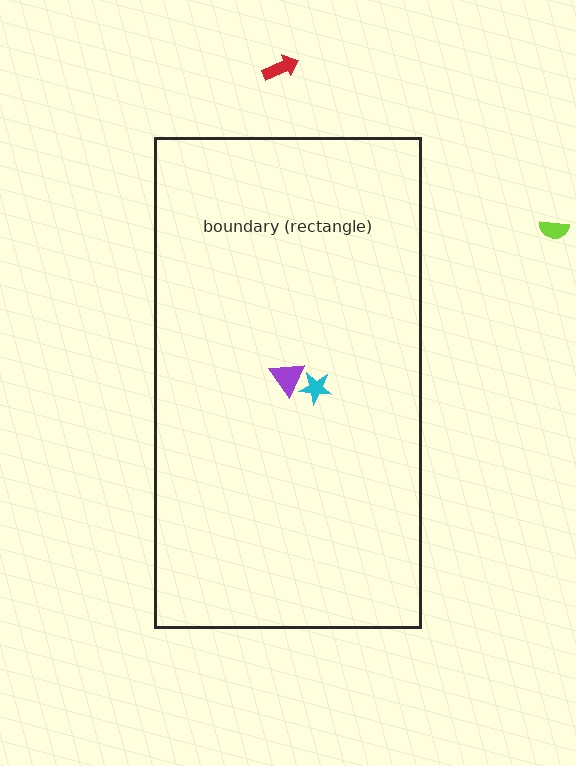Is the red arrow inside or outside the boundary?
Outside.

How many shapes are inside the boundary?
2 inside, 2 outside.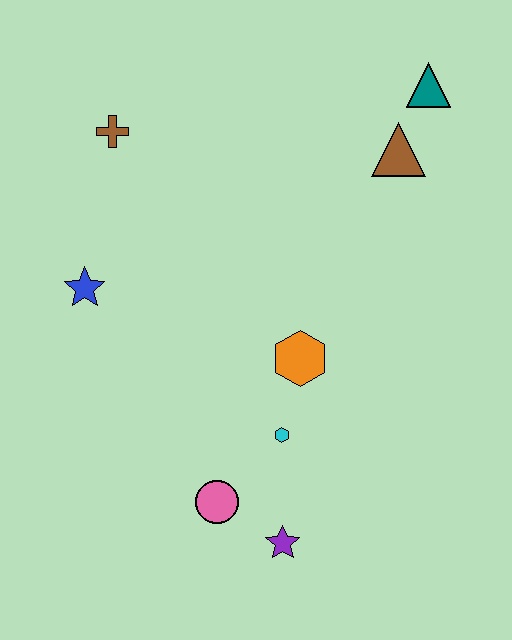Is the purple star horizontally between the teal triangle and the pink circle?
Yes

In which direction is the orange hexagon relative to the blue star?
The orange hexagon is to the right of the blue star.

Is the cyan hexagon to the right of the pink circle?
Yes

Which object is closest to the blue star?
The brown cross is closest to the blue star.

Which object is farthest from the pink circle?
The teal triangle is farthest from the pink circle.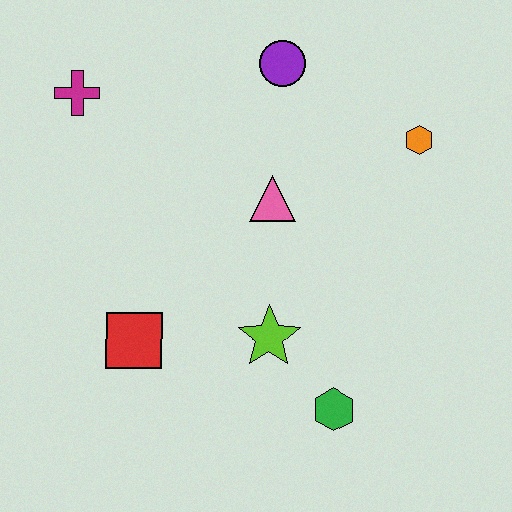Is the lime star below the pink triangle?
Yes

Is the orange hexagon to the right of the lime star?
Yes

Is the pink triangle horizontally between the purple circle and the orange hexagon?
No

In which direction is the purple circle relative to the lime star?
The purple circle is above the lime star.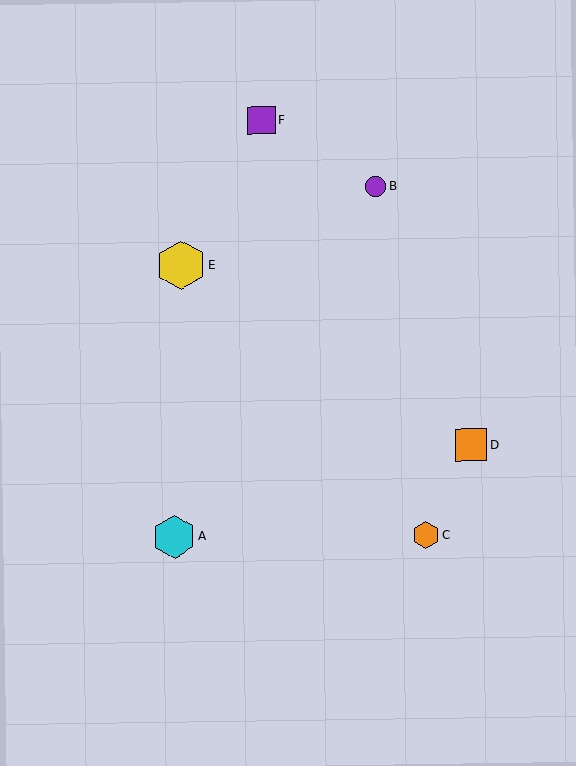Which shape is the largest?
The yellow hexagon (labeled E) is the largest.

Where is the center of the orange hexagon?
The center of the orange hexagon is at (426, 535).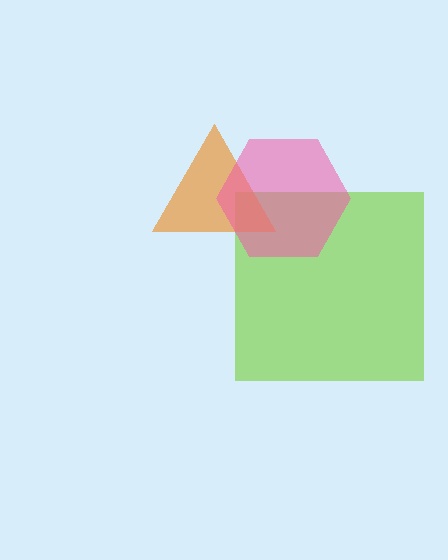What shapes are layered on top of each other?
The layered shapes are: a lime square, an orange triangle, a pink hexagon.